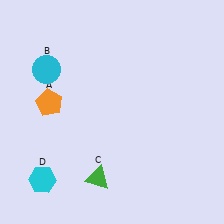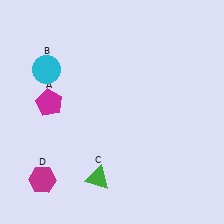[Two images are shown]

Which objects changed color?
A changed from orange to magenta. D changed from cyan to magenta.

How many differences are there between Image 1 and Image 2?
There are 2 differences between the two images.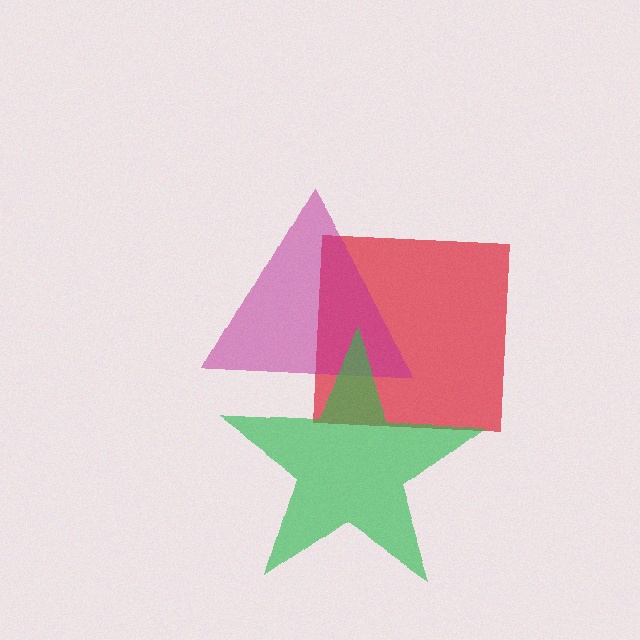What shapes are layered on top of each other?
The layered shapes are: a red square, a magenta triangle, a green star.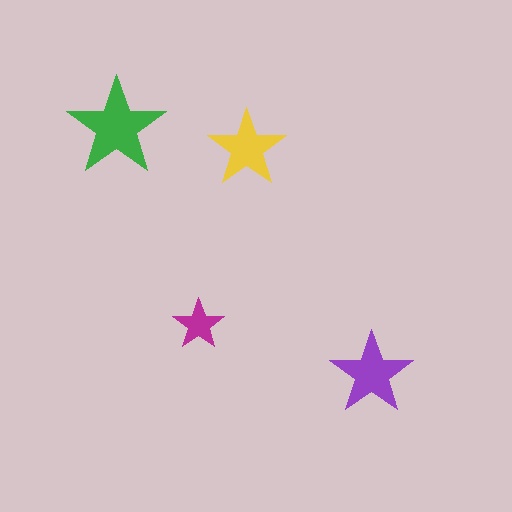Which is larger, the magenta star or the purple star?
The purple one.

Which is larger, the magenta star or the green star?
The green one.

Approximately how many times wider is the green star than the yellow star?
About 1.5 times wider.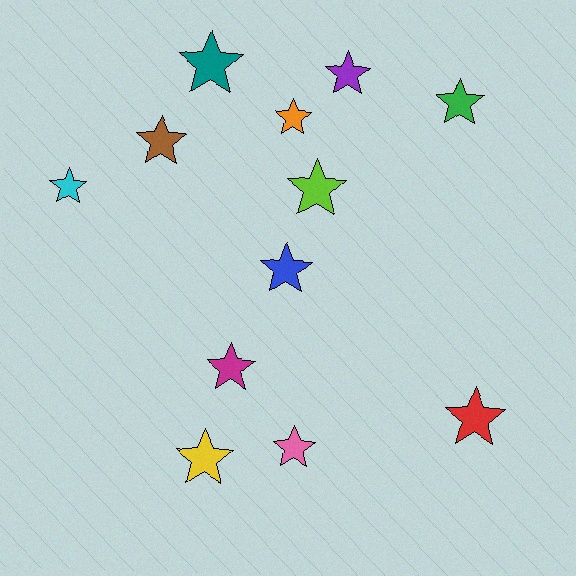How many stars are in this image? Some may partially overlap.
There are 12 stars.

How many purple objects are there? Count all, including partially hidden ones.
There is 1 purple object.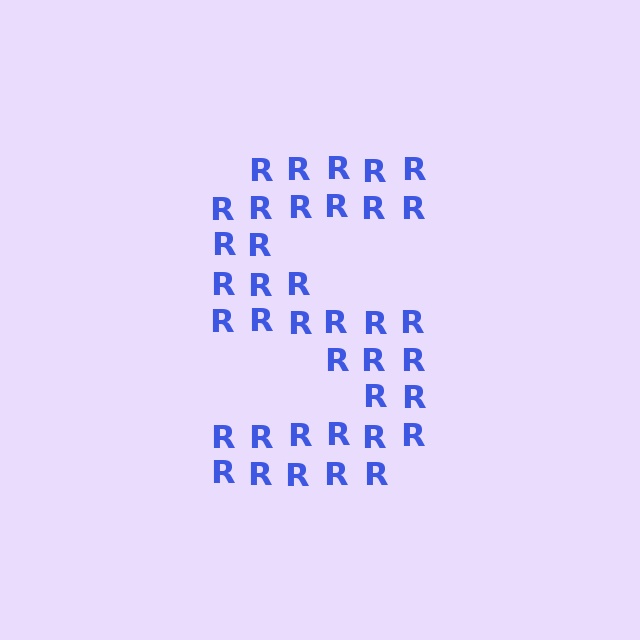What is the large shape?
The large shape is the letter S.